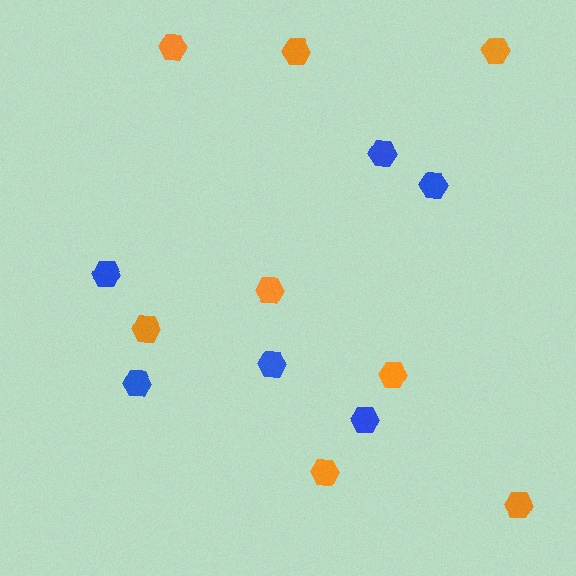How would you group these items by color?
There are 2 groups: one group of orange hexagons (8) and one group of blue hexagons (6).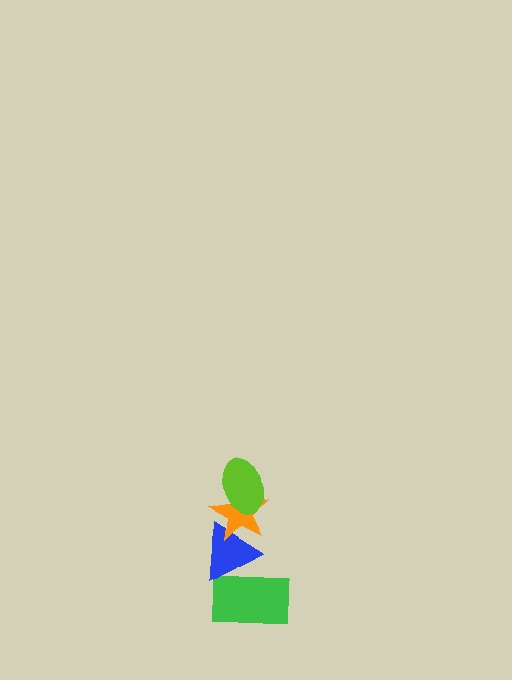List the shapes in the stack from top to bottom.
From top to bottom: the lime ellipse, the orange star, the blue triangle, the green rectangle.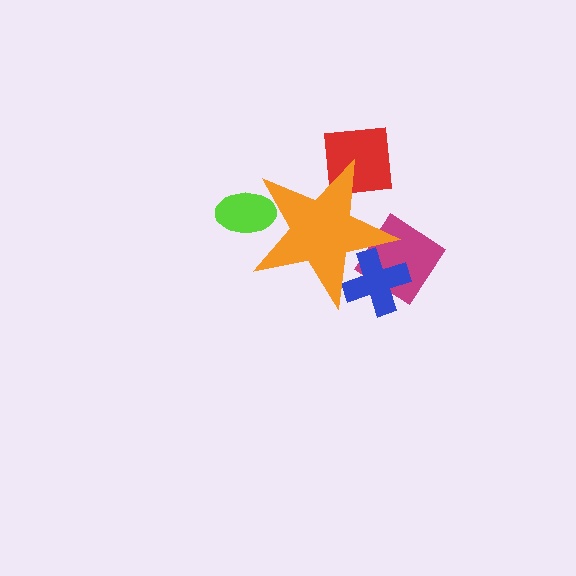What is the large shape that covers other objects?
An orange star.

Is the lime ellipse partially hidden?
Yes, the lime ellipse is partially hidden behind the orange star.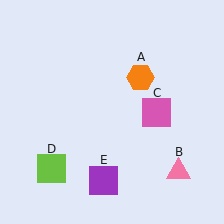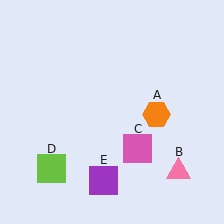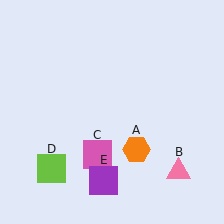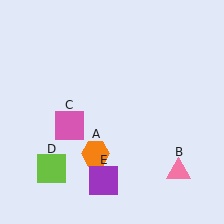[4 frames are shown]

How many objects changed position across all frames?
2 objects changed position: orange hexagon (object A), pink square (object C).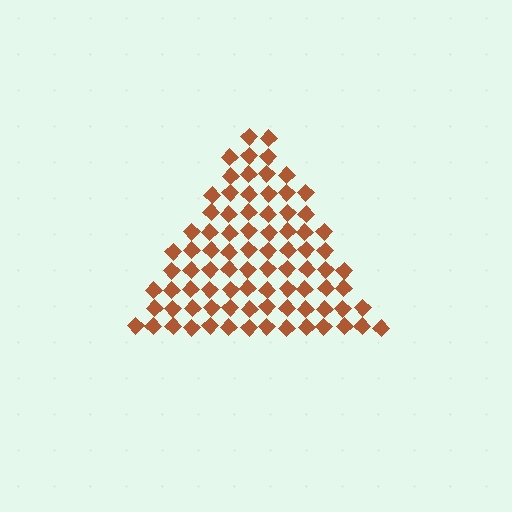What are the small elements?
The small elements are diamonds.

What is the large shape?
The large shape is a triangle.